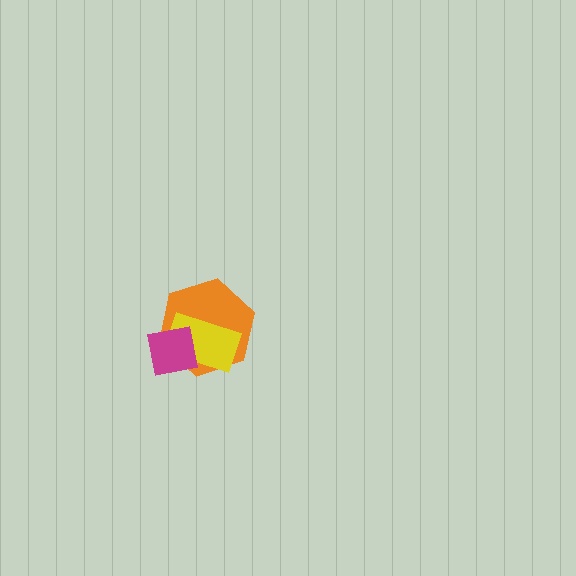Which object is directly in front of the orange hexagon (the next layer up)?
The yellow rectangle is directly in front of the orange hexagon.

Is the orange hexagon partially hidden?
Yes, it is partially covered by another shape.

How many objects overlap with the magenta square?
2 objects overlap with the magenta square.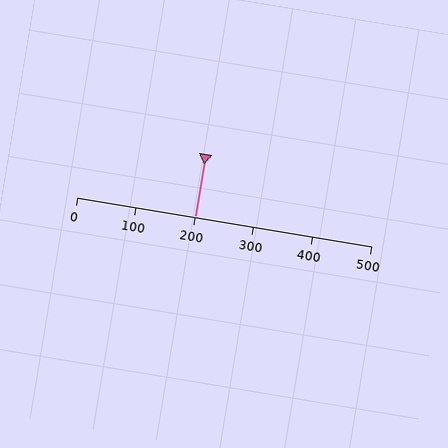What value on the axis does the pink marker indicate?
The marker indicates approximately 200.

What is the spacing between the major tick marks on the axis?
The major ticks are spaced 100 apart.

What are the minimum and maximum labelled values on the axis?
The axis runs from 0 to 500.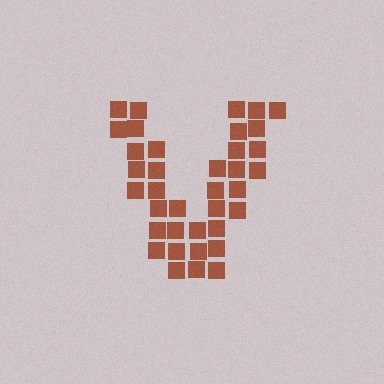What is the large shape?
The large shape is the letter V.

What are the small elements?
The small elements are squares.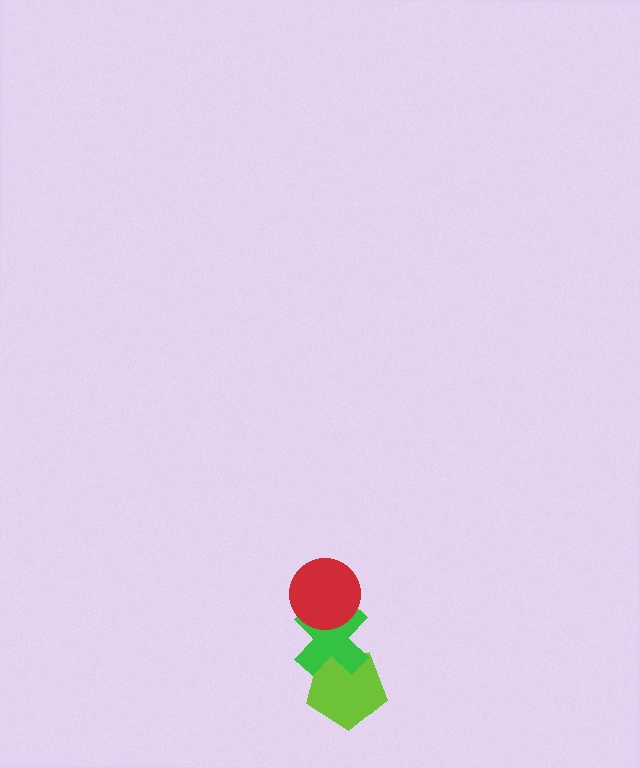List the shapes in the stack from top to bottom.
From top to bottom: the red circle, the green cross, the lime pentagon.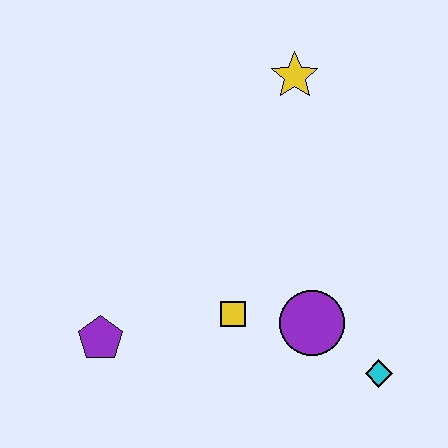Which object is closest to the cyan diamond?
The purple circle is closest to the cyan diamond.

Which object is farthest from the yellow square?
The yellow star is farthest from the yellow square.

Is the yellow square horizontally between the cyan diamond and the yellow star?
No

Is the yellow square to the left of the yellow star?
Yes